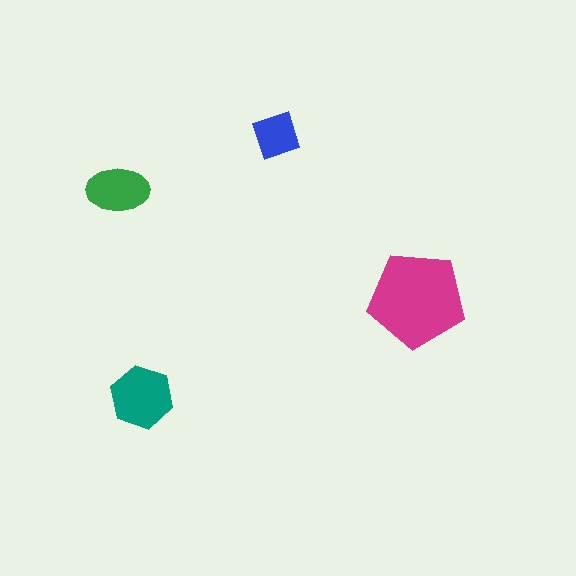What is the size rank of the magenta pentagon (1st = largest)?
1st.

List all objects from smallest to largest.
The blue square, the green ellipse, the teal hexagon, the magenta pentagon.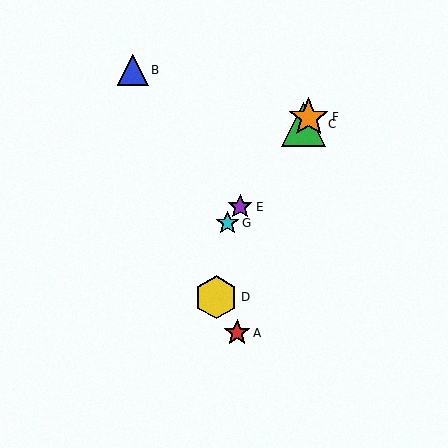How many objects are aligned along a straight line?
4 objects (C, E, F, G) are aligned along a straight line.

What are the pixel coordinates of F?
Object F is at (309, 117).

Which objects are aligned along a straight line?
Objects C, E, F, G are aligned along a straight line.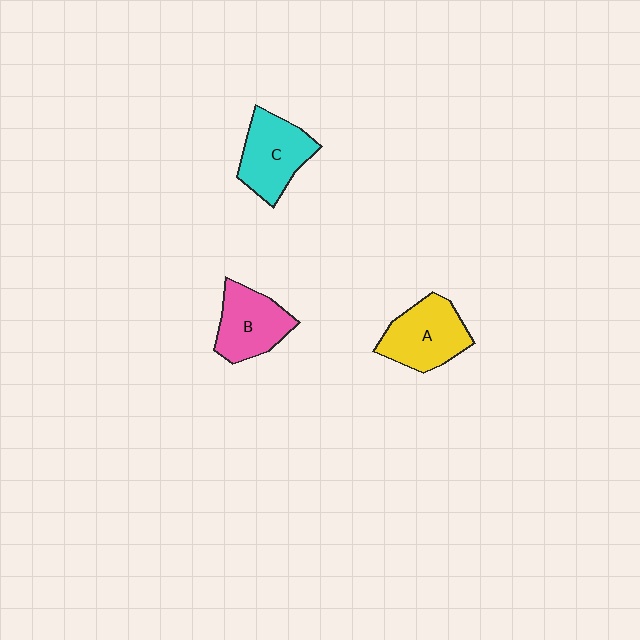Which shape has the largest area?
Shape A (yellow).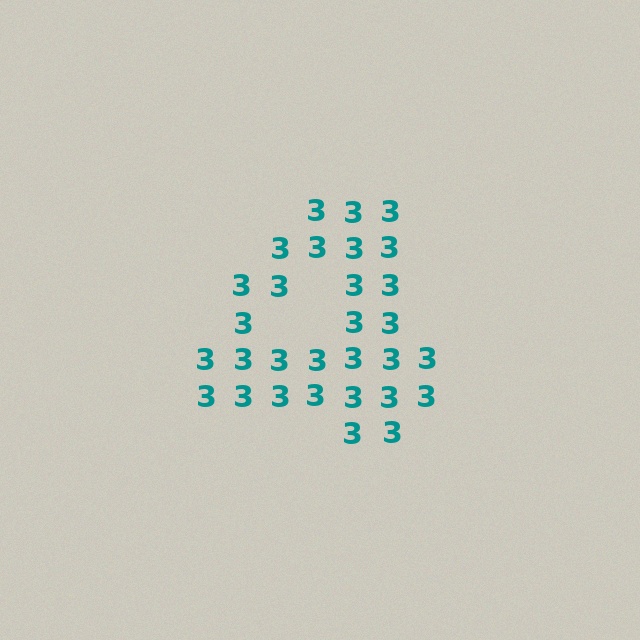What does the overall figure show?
The overall figure shows the digit 4.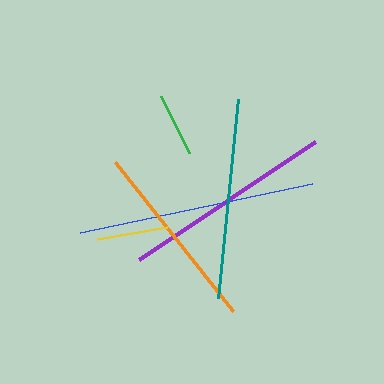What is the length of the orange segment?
The orange segment is approximately 190 pixels long.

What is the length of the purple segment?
The purple segment is approximately 212 pixels long.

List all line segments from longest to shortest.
From longest to shortest: blue, purple, teal, orange, yellow, green.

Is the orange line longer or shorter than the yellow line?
The orange line is longer than the yellow line.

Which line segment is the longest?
The blue line is the longest at approximately 237 pixels.